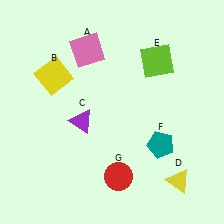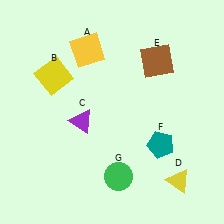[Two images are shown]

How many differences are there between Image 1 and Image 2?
There are 3 differences between the two images.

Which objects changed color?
A changed from pink to yellow. E changed from lime to brown. G changed from red to green.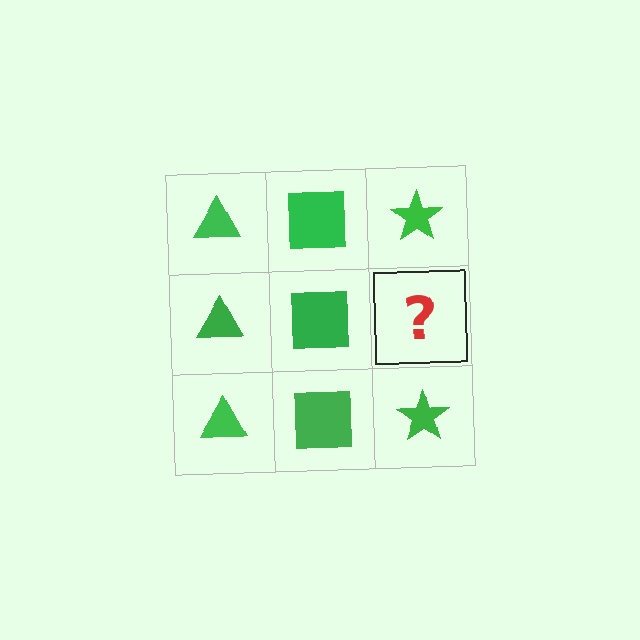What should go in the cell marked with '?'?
The missing cell should contain a green star.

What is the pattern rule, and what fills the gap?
The rule is that each column has a consistent shape. The gap should be filled with a green star.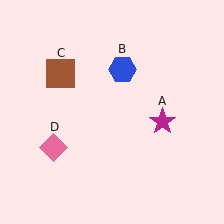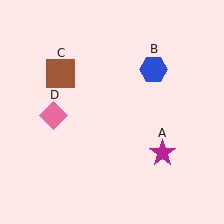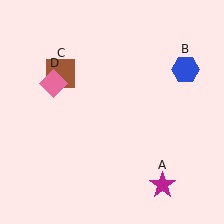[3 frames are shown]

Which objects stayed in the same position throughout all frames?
Brown square (object C) remained stationary.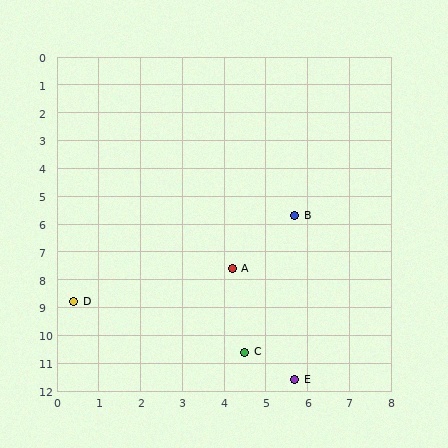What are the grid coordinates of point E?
Point E is at approximately (5.7, 11.6).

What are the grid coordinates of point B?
Point B is at approximately (5.7, 5.7).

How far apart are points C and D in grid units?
Points C and D are about 4.5 grid units apart.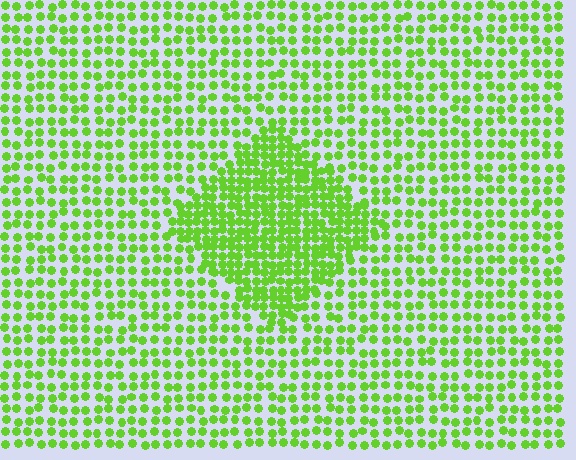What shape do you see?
I see a diamond.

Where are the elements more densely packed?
The elements are more densely packed inside the diamond boundary.